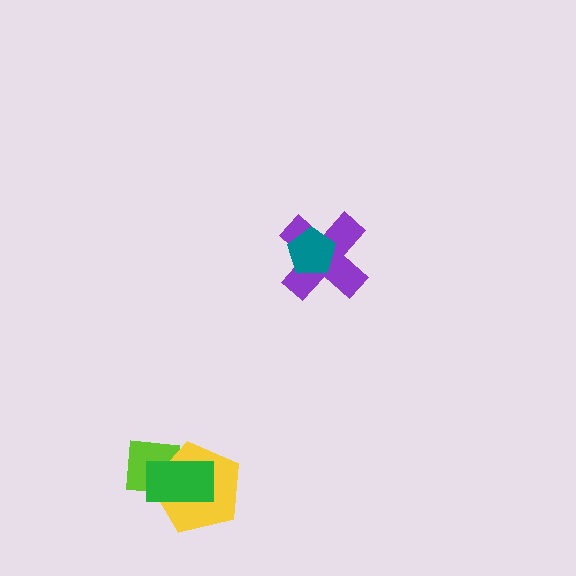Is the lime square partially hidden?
Yes, it is partially covered by another shape.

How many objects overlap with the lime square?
2 objects overlap with the lime square.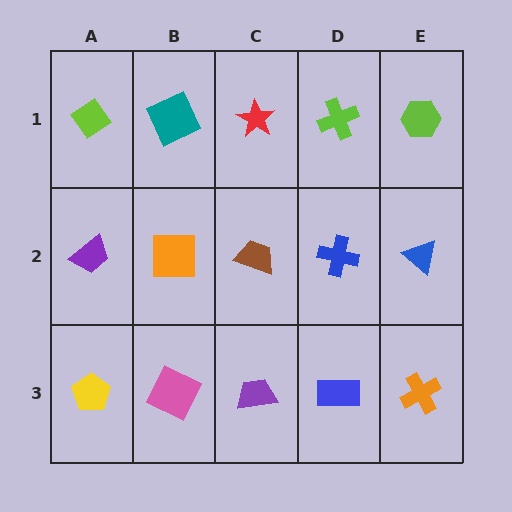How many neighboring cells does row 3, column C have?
3.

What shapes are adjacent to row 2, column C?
A red star (row 1, column C), a purple trapezoid (row 3, column C), an orange square (row 2, column B), a blue cross (row 2, column D).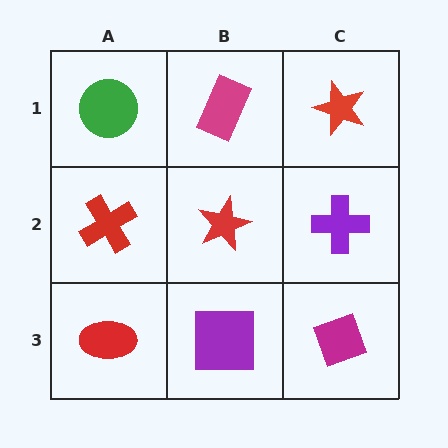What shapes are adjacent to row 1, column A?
A red cross (row 2, column A), a magenta rectangle (row 1, column B).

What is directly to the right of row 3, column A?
A purple square.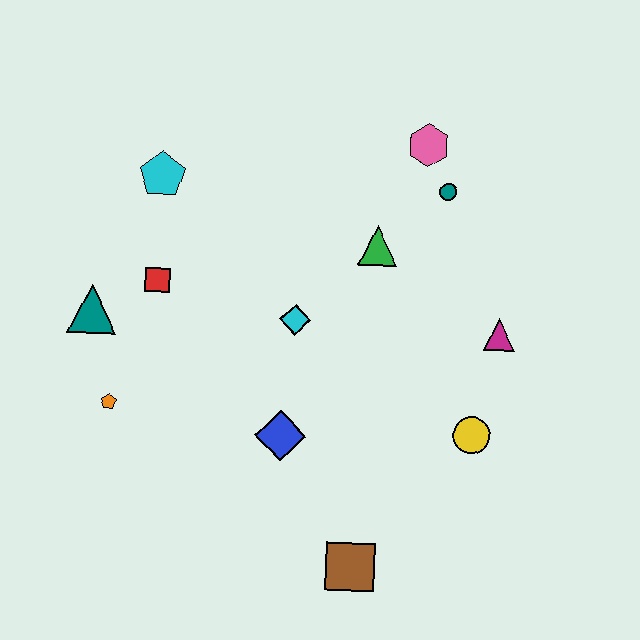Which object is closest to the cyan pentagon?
The red square is closest to the cyan pentagon.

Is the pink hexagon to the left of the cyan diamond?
No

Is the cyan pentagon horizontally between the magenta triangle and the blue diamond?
No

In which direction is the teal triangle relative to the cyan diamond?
The teal triangle is to the left of the cyan diamond.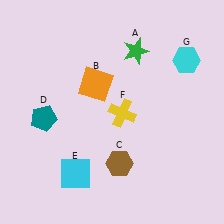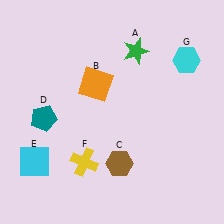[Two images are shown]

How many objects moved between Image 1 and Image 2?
2 objects moved between the two images.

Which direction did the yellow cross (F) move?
The yellow cross (F) moved down.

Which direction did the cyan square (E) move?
The cyan square (E) moved left.